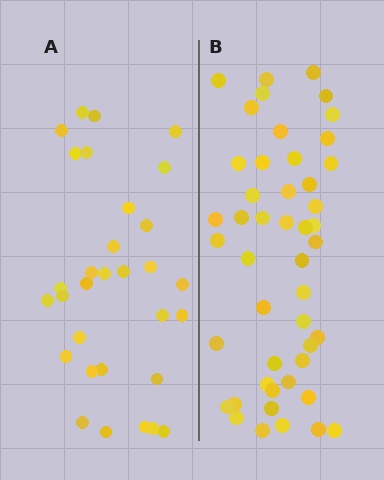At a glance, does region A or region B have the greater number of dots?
Region B (the right region) has more dots.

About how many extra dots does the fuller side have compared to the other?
Region B has approximately 15 more dots than region A.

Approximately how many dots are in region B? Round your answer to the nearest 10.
About 50 dots. (The exact count is 47, which rounds to 50.)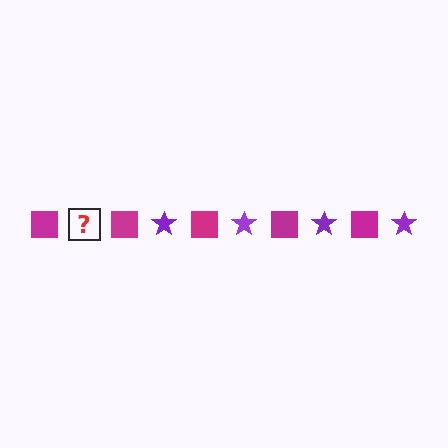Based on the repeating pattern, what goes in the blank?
The blank should be a purple star.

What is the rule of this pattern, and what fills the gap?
The rule is that the pattern alternates between magenta square and purple star. The gap should be filled with a purple star.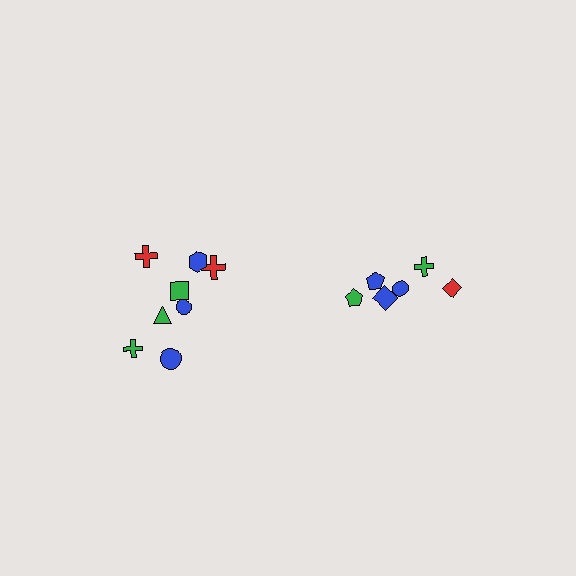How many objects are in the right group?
There are 6 objects.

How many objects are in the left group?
There are 8 objects.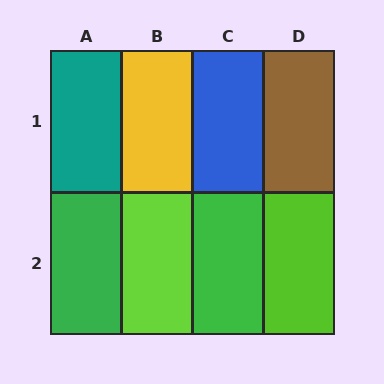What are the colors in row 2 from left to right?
Green, lime, green, lime.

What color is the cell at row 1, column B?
Yellow.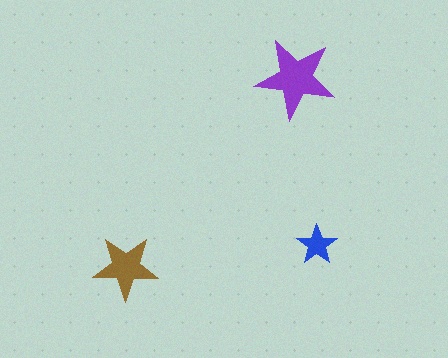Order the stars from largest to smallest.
the purple one, the brown one, the blue one.